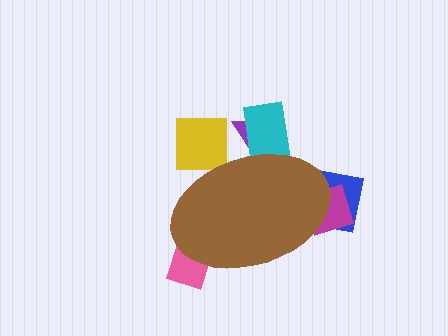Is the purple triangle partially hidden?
Yes, the purple triangle is partially hidden behind the brown ellipse.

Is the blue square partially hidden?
Yes, the blue square is partially hidden behind the brown ellipse.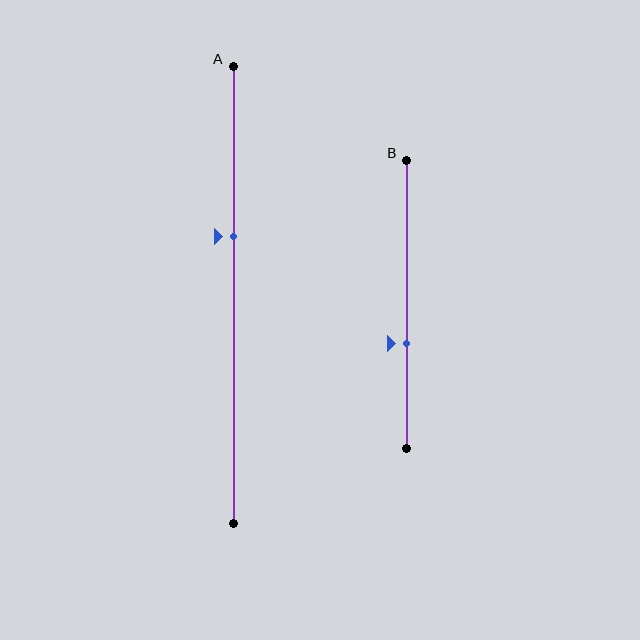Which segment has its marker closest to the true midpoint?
Segment A has its marker closest to the true midpoint.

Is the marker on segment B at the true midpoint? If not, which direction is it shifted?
No, the marker on segment B is shifted downward by about 14% of the segment length.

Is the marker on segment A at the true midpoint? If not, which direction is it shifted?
No, the marker on segment A is shifted upward by about 13% of the segment length.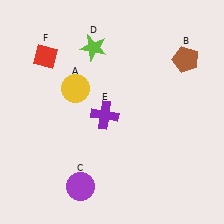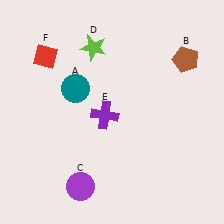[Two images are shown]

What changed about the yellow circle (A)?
In Image 1, A is yellow. In Image 2, it changed to teal.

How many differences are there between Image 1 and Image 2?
There is 1 difference between the two images.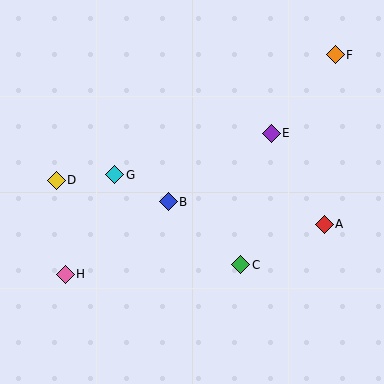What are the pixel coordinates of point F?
Point F is at (335, 55).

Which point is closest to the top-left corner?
Point D is closest to the top-left corner.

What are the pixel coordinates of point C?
Point C is at (241, 265).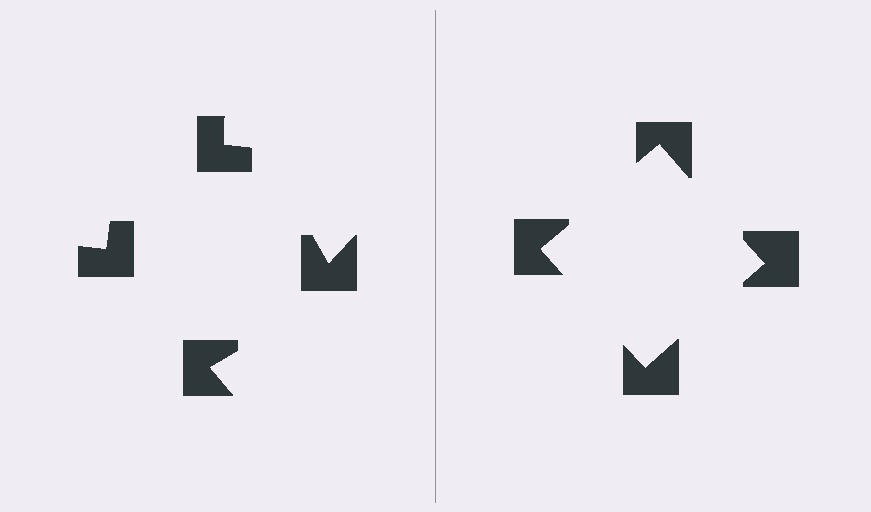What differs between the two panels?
The notched squares are positioned identically on both sides; only the wedge orientations differ. On the right they align to a square; on the left they are misaligned.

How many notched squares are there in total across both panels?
8 — 4 on each side.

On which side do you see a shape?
An illusory square appears on the right side. On the left side the wedge cuts are rotated, so no coherent shape forms.